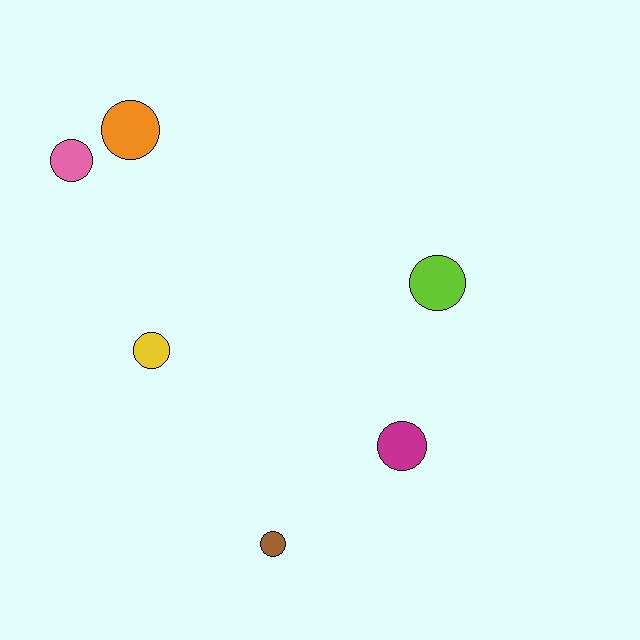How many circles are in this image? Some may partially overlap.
There are 6 circles.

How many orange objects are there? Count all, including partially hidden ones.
There is 1 orange object.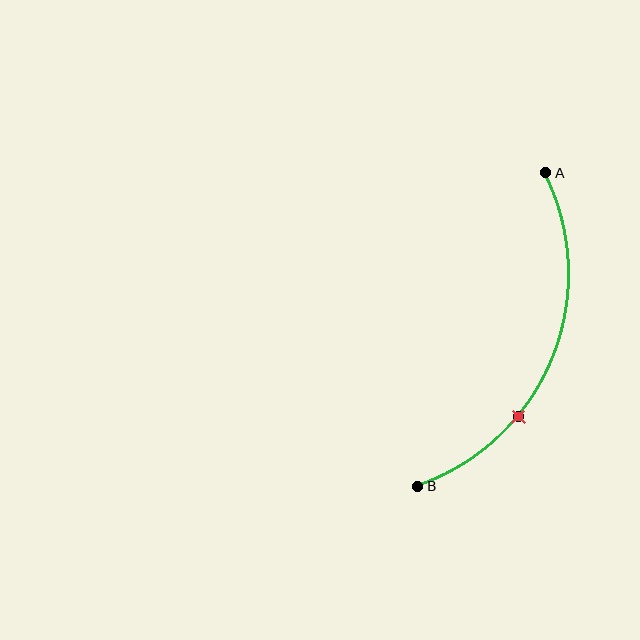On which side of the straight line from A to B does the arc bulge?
The arc bulges to the right of the straight line connecting A and B.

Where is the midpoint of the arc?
The arc midpoint is the point on the curve farthest from the straight line joining A and B. It sits to the right of that line.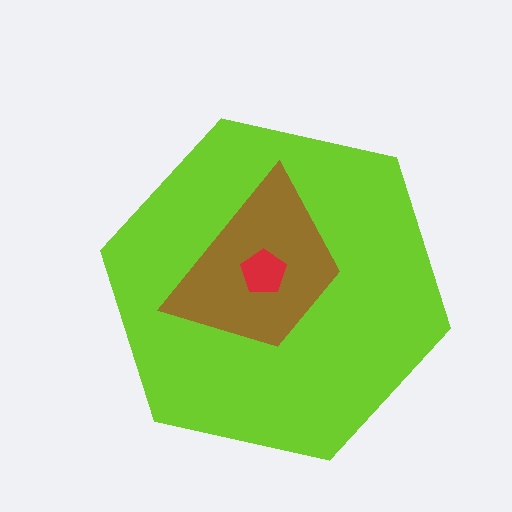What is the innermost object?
The red pentagon.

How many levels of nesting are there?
3.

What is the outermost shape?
The lime hexagon.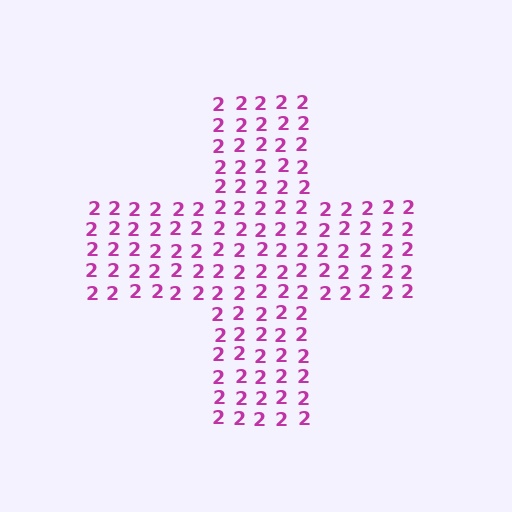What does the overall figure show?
The overall figure shows a cross.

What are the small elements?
The small elements are digit 2's.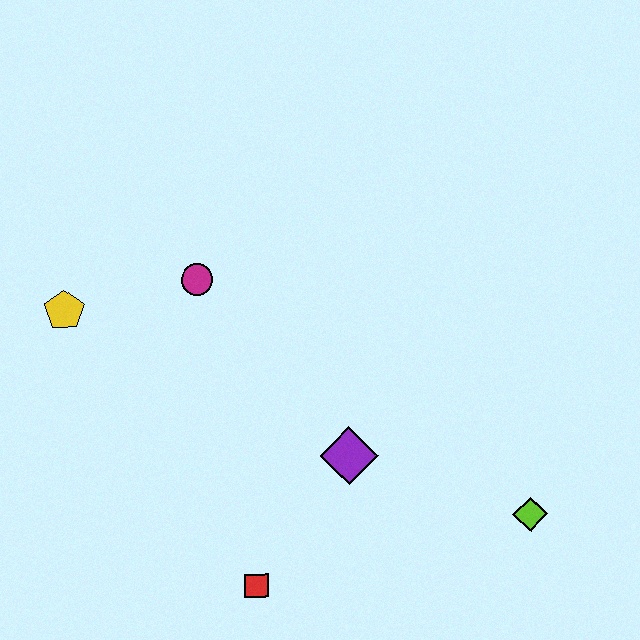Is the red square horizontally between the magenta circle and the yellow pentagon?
No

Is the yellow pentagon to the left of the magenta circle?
Yes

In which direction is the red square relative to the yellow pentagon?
The red square is below the yellow pentagon.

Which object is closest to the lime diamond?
The purple diamond is closest to the lime diamond.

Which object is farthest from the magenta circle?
The lime diamond is farthest from the magenta circle.